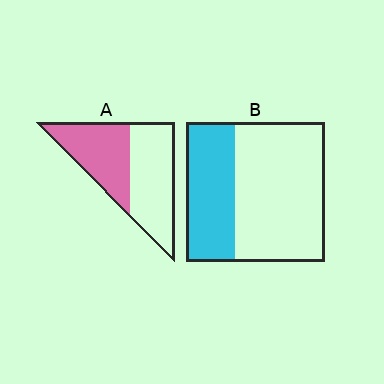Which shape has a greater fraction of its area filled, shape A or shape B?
Shape A.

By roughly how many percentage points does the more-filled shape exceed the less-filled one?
By roughly 10 percentage points (A over B).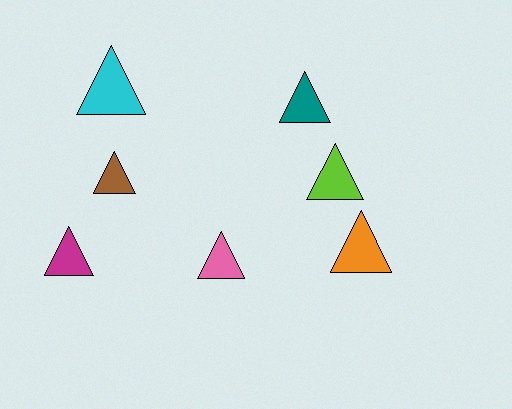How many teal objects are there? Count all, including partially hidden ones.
There is 1 teal object.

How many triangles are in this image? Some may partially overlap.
There are 7 triangles.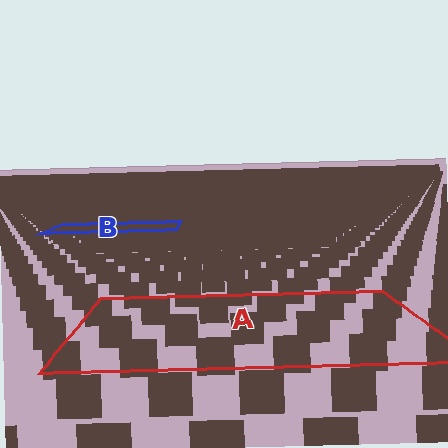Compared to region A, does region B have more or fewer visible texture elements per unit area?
Region B has more texture elements per unit area — they are packed more densely because it is farther away.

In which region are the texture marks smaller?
The texture marks are smaller in region B, because it is farther away.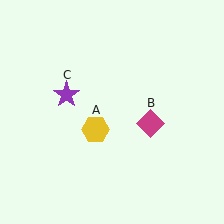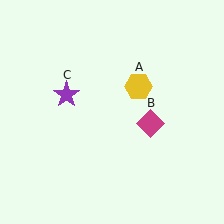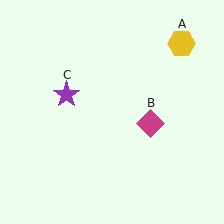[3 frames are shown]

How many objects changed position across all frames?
1 object changed position: yellow hexagon (object A).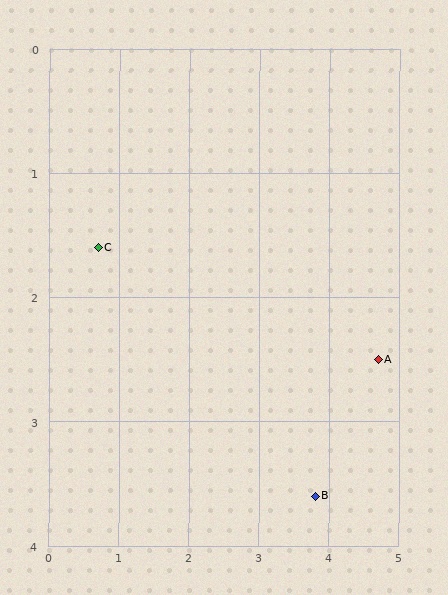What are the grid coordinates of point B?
Point B is at approximately (3.8, 3.6).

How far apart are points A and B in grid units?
Points A and B are about 1.4 grid units apart.